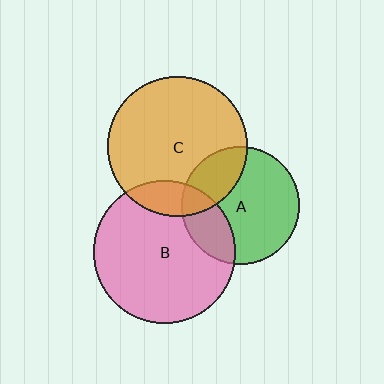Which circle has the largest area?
Circle B (pink).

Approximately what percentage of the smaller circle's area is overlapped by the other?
Approximately 15%.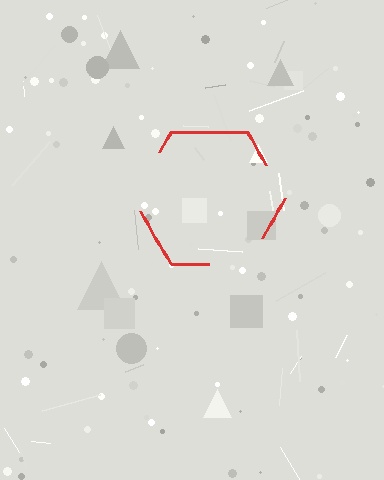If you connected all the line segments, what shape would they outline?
They would outline a hexagon.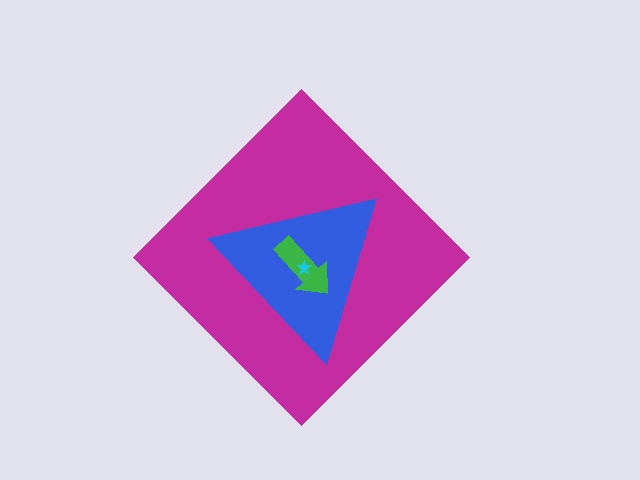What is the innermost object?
The cyan star.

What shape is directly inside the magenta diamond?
The blue triangle.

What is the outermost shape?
The magenta diamond.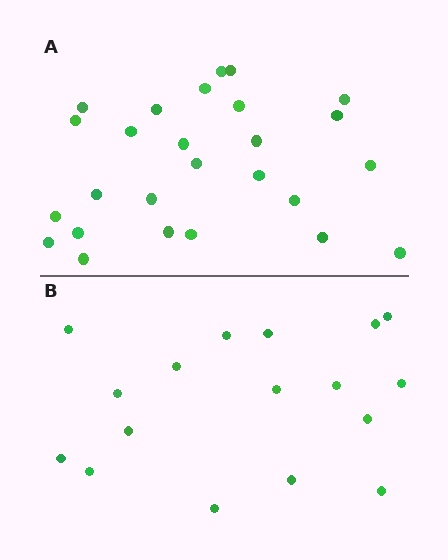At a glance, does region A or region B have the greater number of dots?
Region A (the top region) has more dots.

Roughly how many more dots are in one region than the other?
Region A has roughly 8 or so more dots than region B.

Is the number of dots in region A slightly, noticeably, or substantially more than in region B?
Region A has substantially more. The ratio is roughly 1.5 to 1.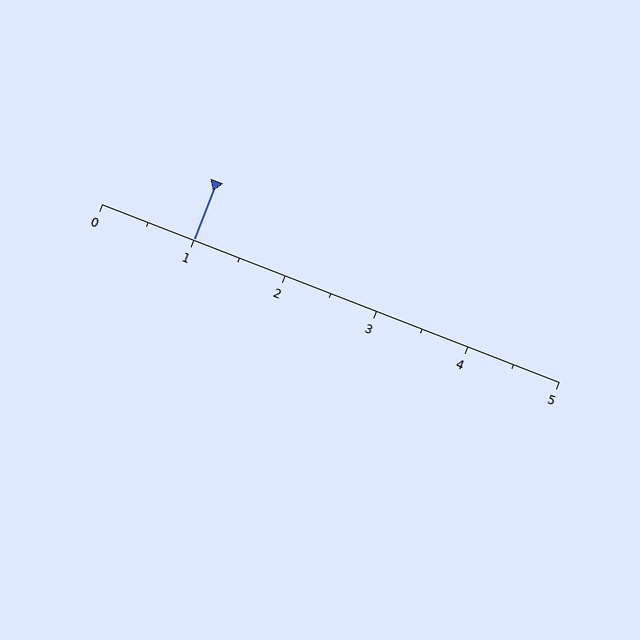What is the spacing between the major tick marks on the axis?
The major ticks are spaced 1 apart.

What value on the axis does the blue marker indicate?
The marker indicates approximately 1.